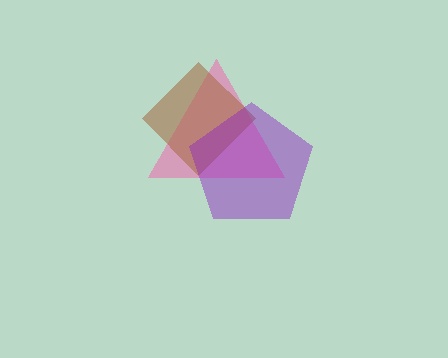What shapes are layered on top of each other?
The layered shapes are: a pink triangle, a brown diamond, a purple pentagon.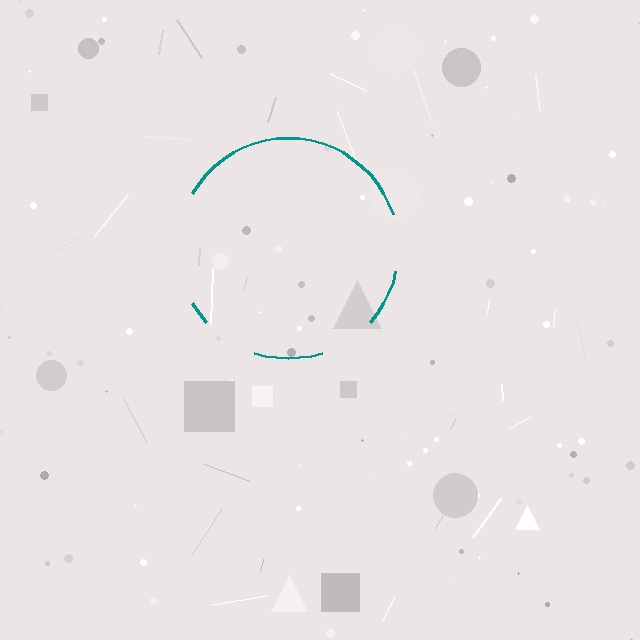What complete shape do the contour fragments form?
The contour fragments form a circle.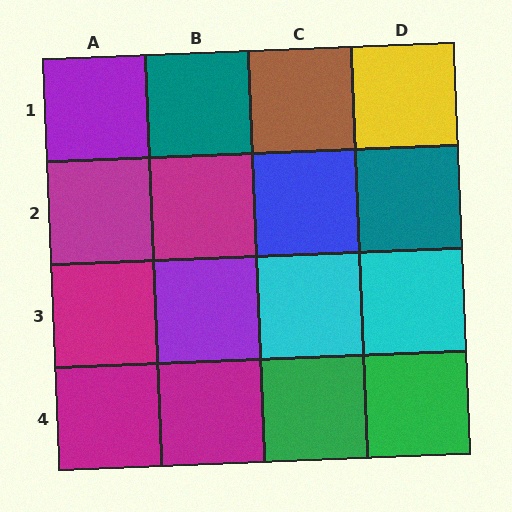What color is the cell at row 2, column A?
Magenta.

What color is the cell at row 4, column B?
Magenta.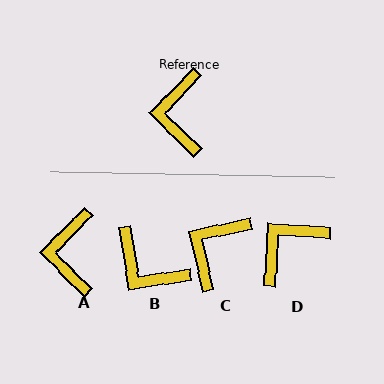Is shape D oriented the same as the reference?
No, it is off by about 49 degrees.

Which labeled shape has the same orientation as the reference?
A.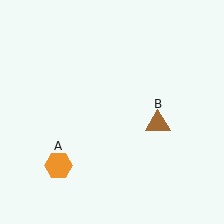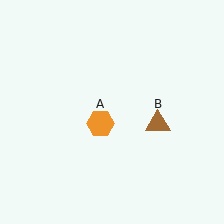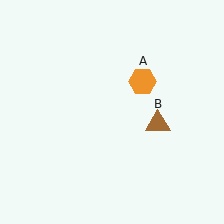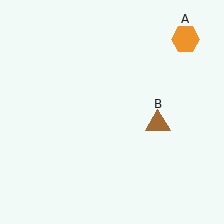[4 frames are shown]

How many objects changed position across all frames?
1 object changed position: orange hexagon (object A).